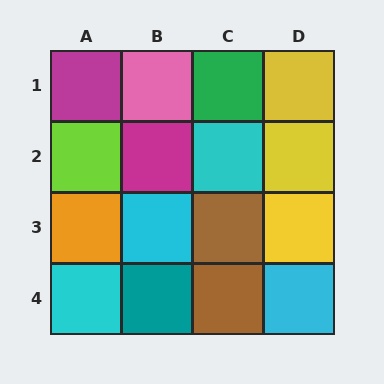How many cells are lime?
1 cell is lime.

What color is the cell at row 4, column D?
Cyan.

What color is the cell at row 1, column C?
Green.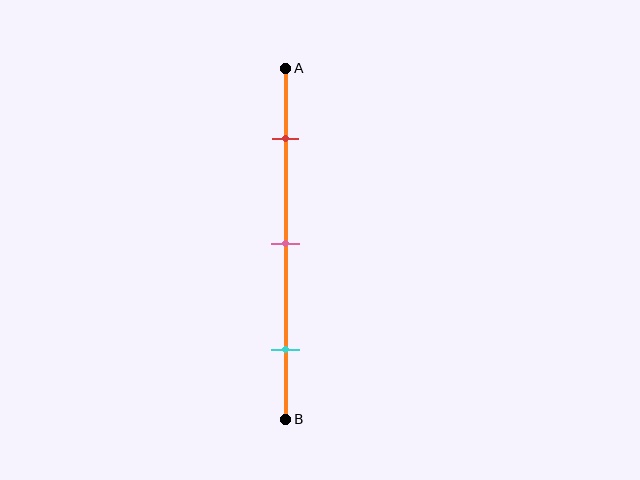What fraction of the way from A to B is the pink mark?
The pink mark is approximately 50% (0.5) of the way from A to B.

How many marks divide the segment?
There are 3 marks dividing the segment.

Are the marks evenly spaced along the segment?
Yes, the marks are approximately evenly spaced.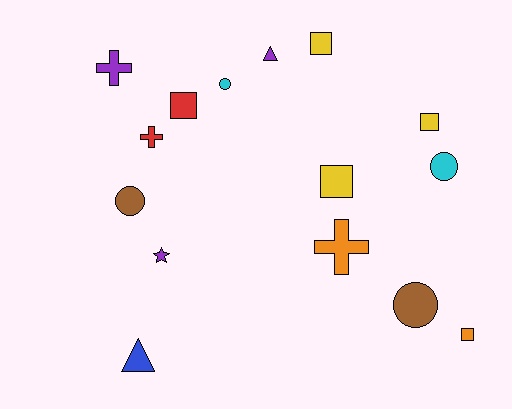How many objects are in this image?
There are 15 objects.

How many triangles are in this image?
There are 2 triangles.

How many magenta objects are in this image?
There are no magenta objects.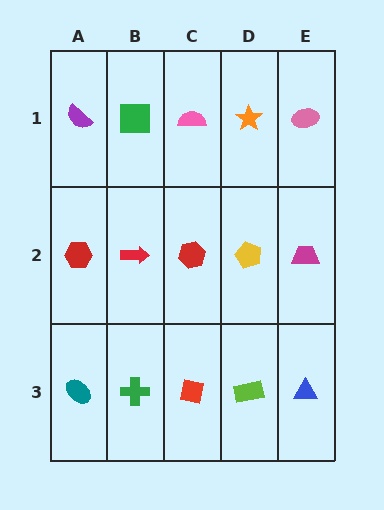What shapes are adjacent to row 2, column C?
A pink semicircle (row 1, column C), a red square (row 3, column C), a red arrow (row 2, column B), a yellow pentagon (row 2, column D).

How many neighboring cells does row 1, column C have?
3.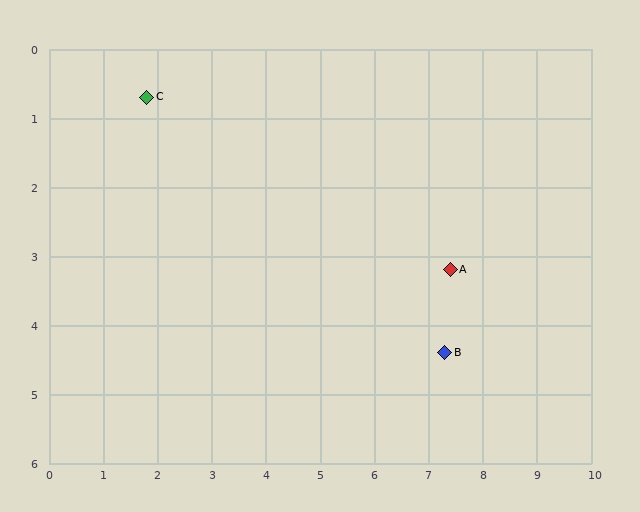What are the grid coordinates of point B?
Point B is at approximately (7.3, 4.4).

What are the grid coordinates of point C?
Point C is at approximately (1.8, 0.7).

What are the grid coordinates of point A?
Point A is at approximately (7.4, 3.2).